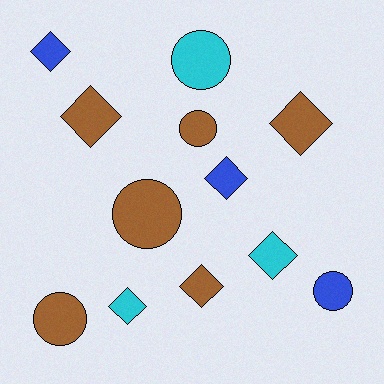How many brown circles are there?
There are 3 brown circles.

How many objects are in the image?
There are 12 objects.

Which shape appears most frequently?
Diamond, with 7 objects.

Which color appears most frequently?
Brown, with 6 objects.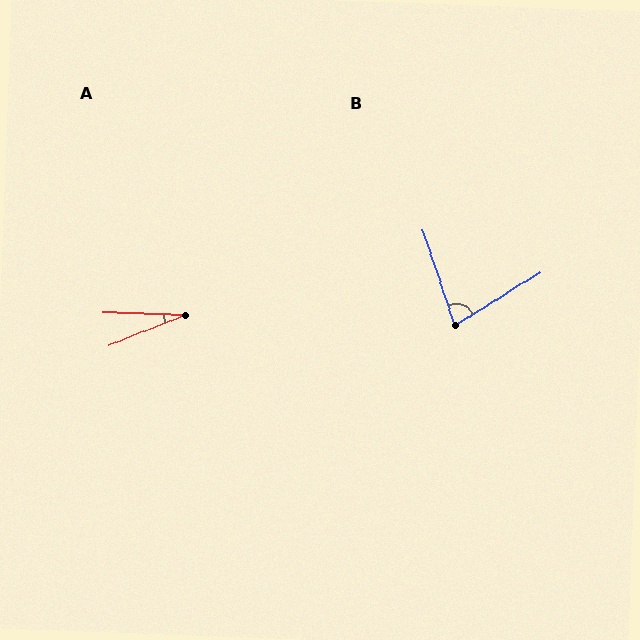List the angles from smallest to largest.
A (24°), B (77°).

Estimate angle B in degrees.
Approximately 77 degrees.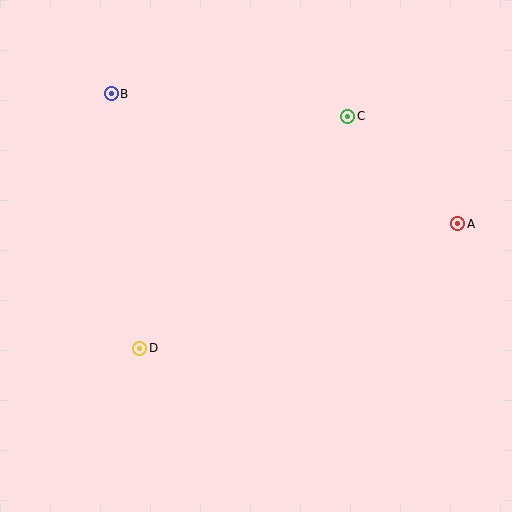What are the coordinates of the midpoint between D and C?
The midpoint between D and C is at (244, 232).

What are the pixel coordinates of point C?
Point C is at (348, 116).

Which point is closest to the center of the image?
Point D at (140, 348) is closest to the center.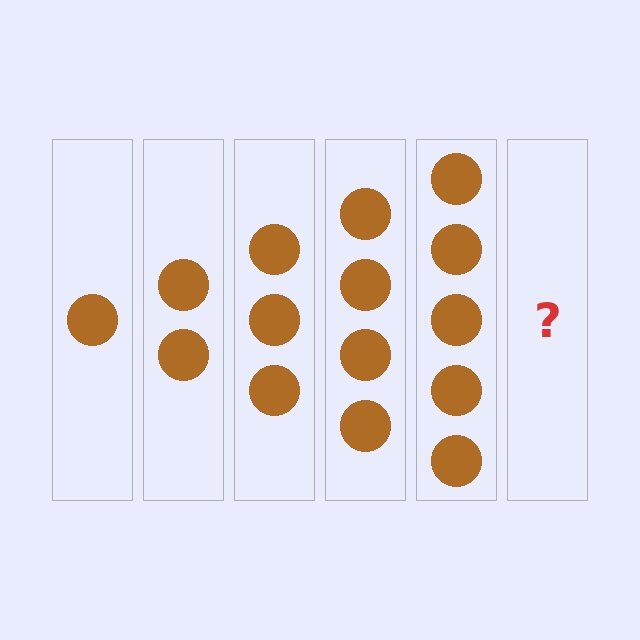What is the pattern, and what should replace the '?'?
The pattern is that each step adds one more circle. The '?' should be 6 circles.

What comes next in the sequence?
The next element should be 6 circles.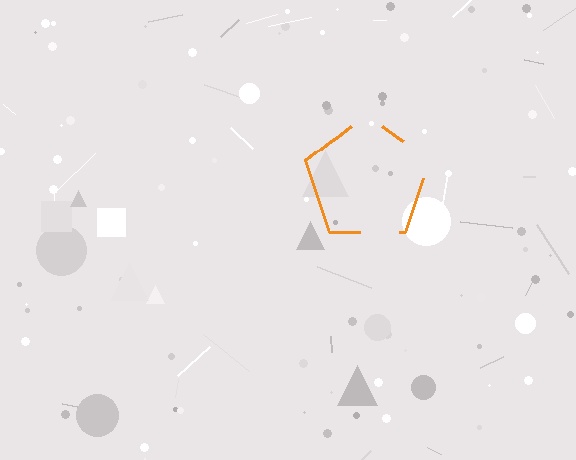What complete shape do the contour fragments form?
The contour fragments form a pentagon.